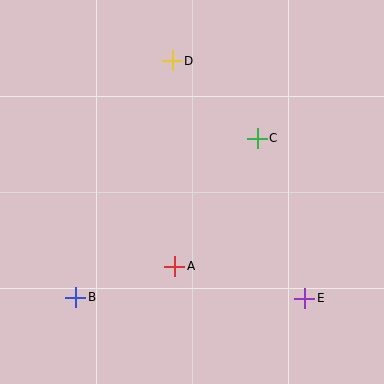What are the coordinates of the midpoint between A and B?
The midpoint between A and B is at (125, 282).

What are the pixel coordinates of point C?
Point C is at (257, 138).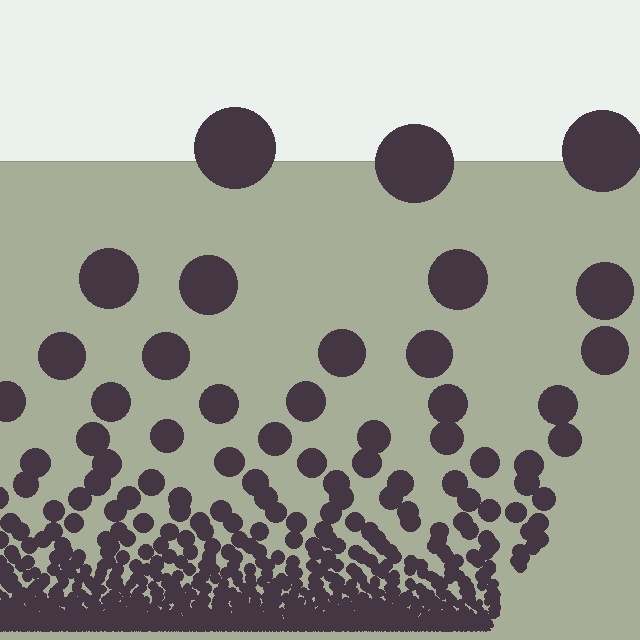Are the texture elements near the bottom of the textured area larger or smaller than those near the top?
Smaller. The gradient is inverted — elements near the bottom are smaller and denser.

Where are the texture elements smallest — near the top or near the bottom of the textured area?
Near the bottom.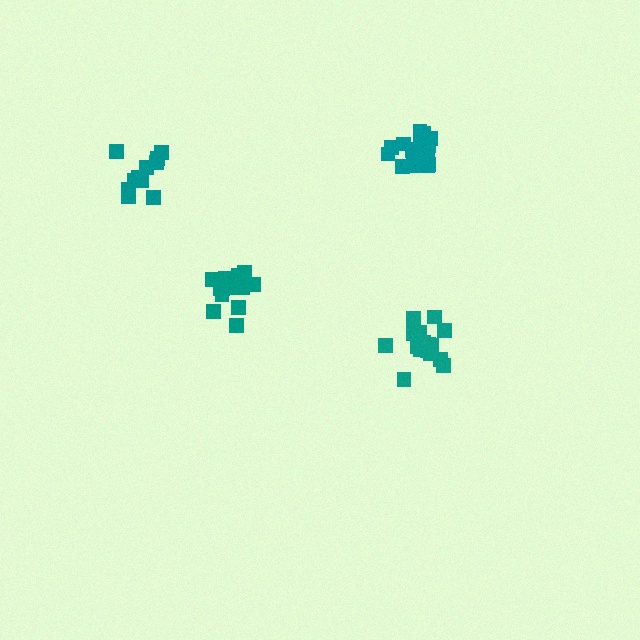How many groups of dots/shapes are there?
There are 4 groups.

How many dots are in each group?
Group 1: 16 dots, Group 2: 16 dots, Group 3: 16 dots, Group 4: 11 dots (59 total).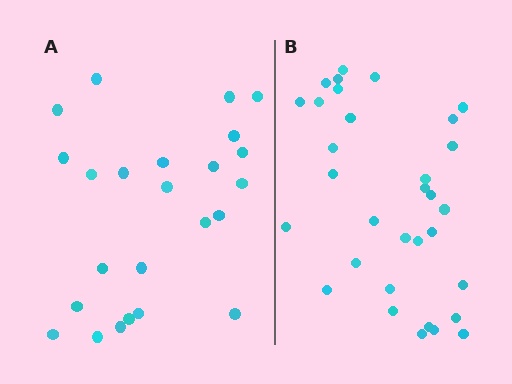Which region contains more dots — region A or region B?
Region B (the right region) has more dots.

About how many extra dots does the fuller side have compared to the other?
Region B has roughly 8 or so more dots than region A.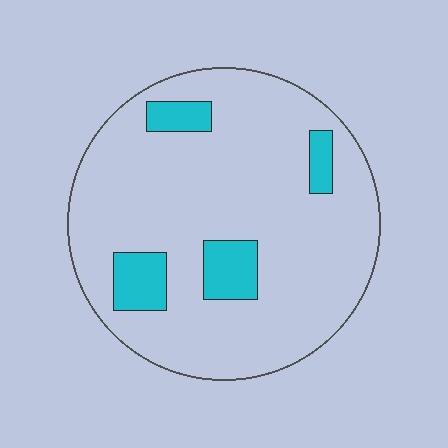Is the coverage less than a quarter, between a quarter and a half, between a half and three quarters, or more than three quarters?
Less than a quarter.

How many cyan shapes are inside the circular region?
4.